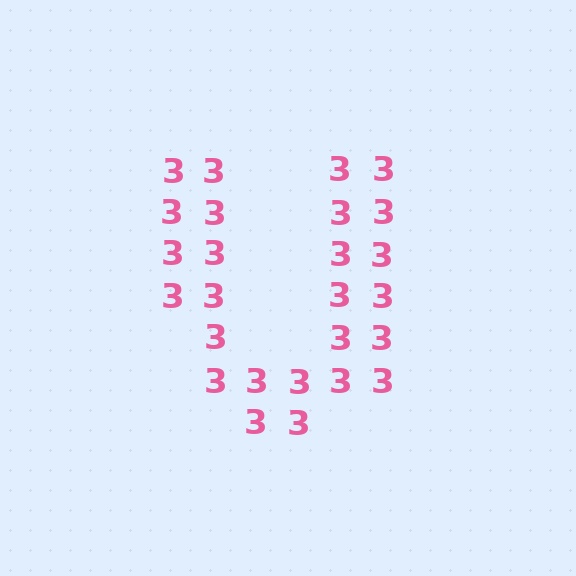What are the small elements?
The small elements are digit 3's.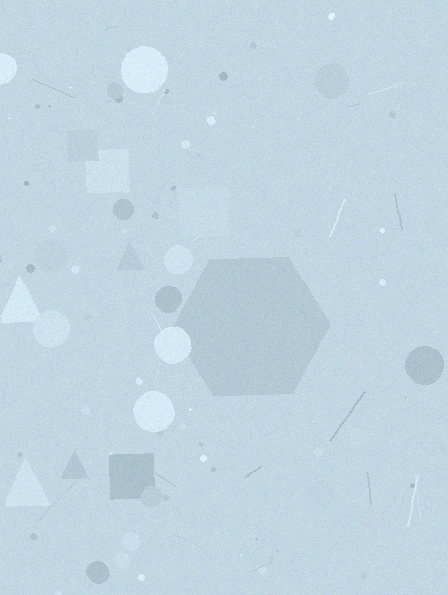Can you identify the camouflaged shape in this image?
The camouflaged shape is a hexagon.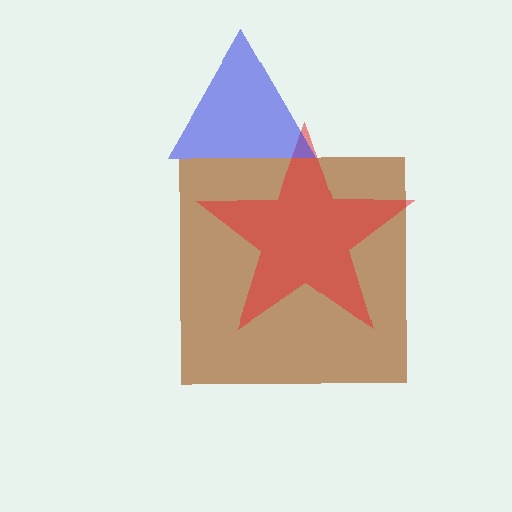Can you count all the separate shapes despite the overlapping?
Yes, there are 3 separate shapes.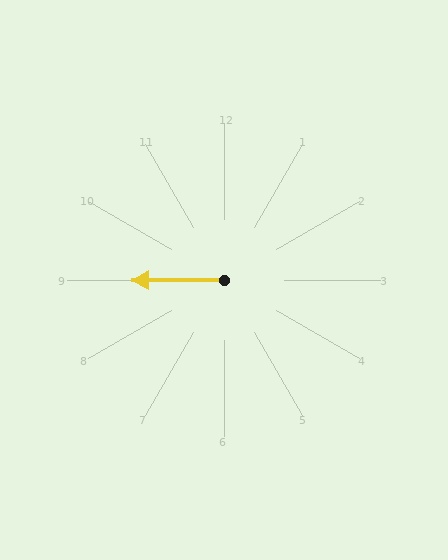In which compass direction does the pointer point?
West.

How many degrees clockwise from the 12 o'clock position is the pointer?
Approximately 270 degrees.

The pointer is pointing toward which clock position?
Roughly 9 o'clock.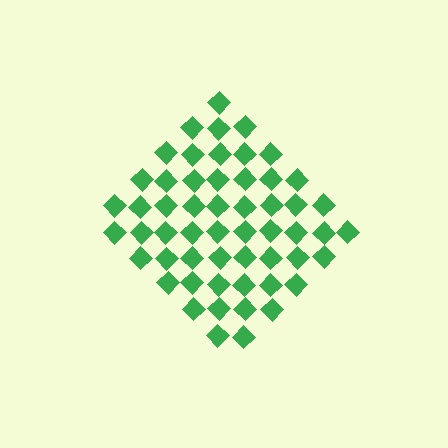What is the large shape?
The large shape is a diamond.